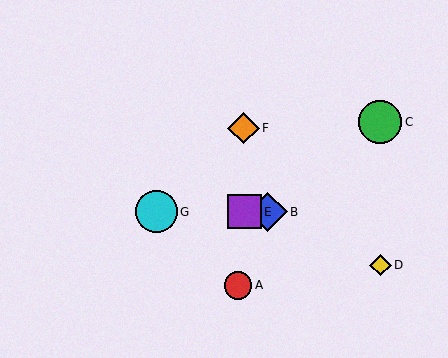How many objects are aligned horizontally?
3 objects (B, E, G) are aligned horizontally.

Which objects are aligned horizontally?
Objects B, E, G are aligned horizontally.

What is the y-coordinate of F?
Object F is at y≈128.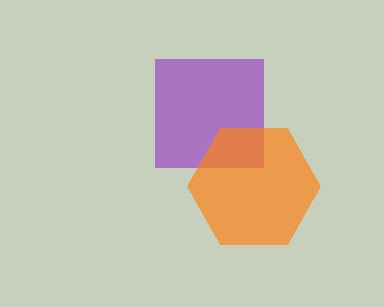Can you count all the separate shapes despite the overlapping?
Yes, there are 2 separate shapes.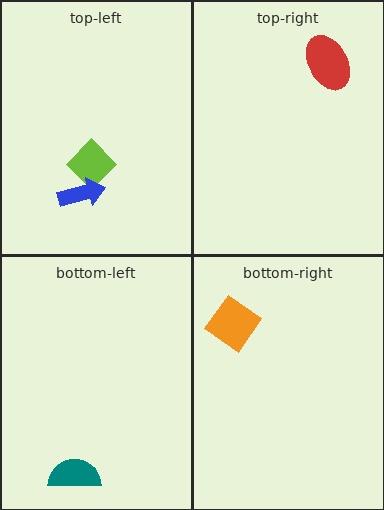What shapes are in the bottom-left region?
The teal semicircle.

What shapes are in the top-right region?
The red ellipse.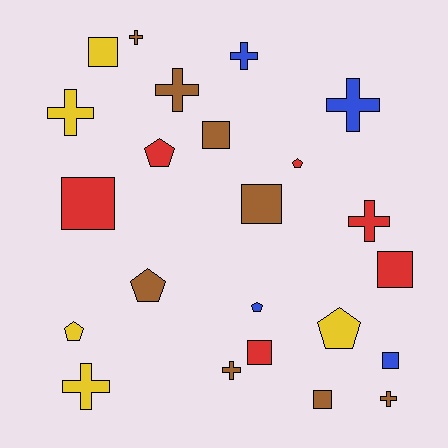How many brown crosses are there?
There are 4 brown crosses.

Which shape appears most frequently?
Cross, with 9 objects.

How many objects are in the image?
There are 23 objects.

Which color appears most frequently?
Brown, with 8 objects.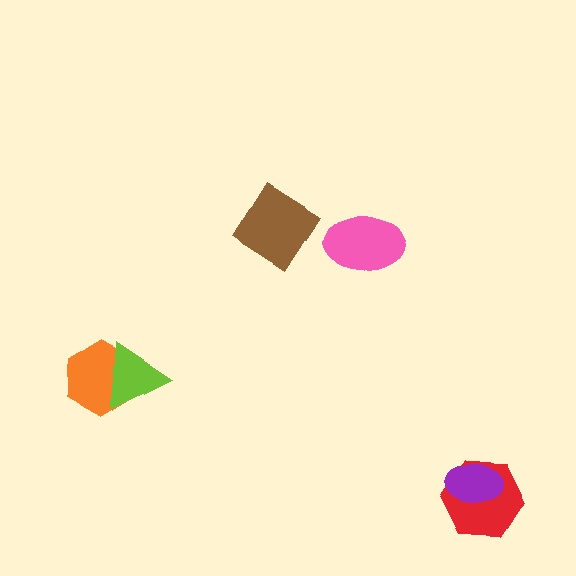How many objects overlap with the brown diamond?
0 objects overlap with the brown diamond.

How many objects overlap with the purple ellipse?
1 object overlaps with the purple ellipse.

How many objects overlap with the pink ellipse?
0 objects overlap with the pink ellipse.